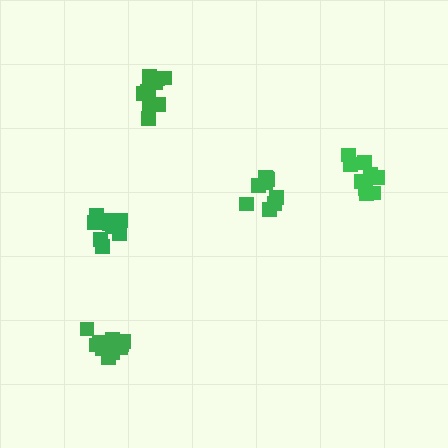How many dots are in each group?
Group 1: 12 dots, Group 2: 9 dots, Group 3: 12 dots, Group 4: 9 dots, Group 5: 11 dots (53 total).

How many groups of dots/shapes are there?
There are 5 groups.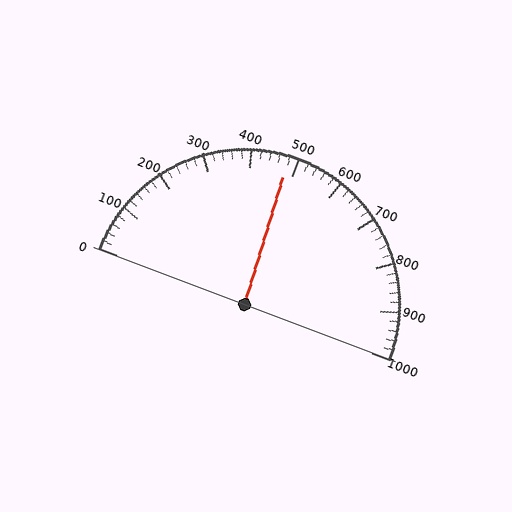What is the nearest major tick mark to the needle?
The nearest major tick mark is 500.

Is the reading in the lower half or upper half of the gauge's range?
The reading is in the lower half of the range (0 to 1000).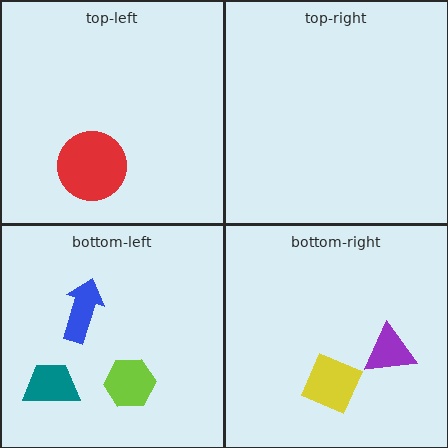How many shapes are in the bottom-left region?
3.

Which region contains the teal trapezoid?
The bottom-left region.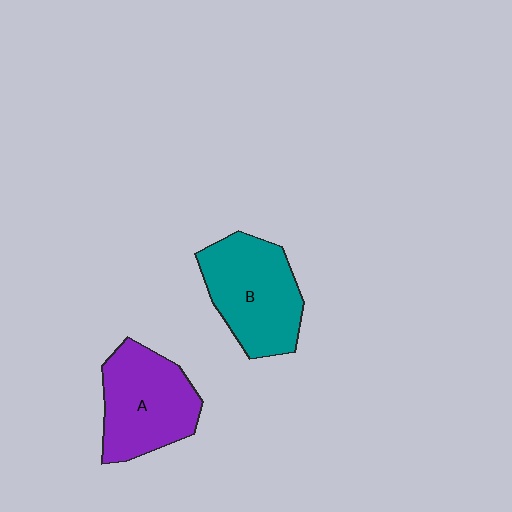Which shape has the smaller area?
Shape A (purple).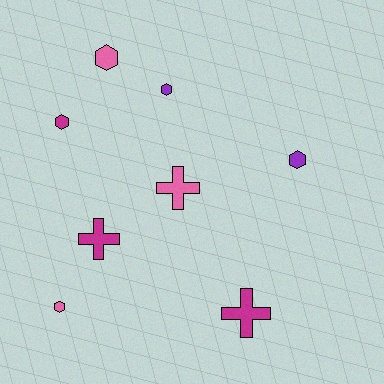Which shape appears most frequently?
Hexagon, with 5 objects.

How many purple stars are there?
There are no purple stars.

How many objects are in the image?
There are 8 objects.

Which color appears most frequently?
Pink, with 3 objects.